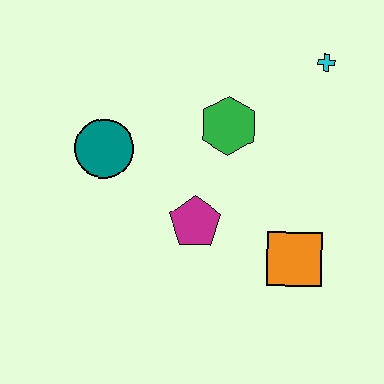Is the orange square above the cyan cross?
No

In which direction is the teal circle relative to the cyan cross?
The teal circle is to the left of the cyan cross.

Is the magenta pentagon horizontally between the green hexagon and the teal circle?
Yes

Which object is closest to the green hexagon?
The magenta pentagon is closest to the green hexagon.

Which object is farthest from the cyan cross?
The teal circle is farthest from the cyan cross.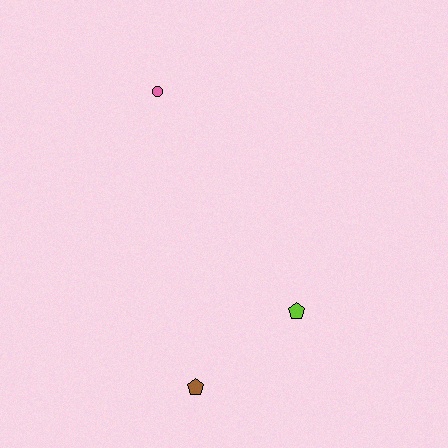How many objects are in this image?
There are 3 objects.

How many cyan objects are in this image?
There are no cyan objects.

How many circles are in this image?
There is 1 circle.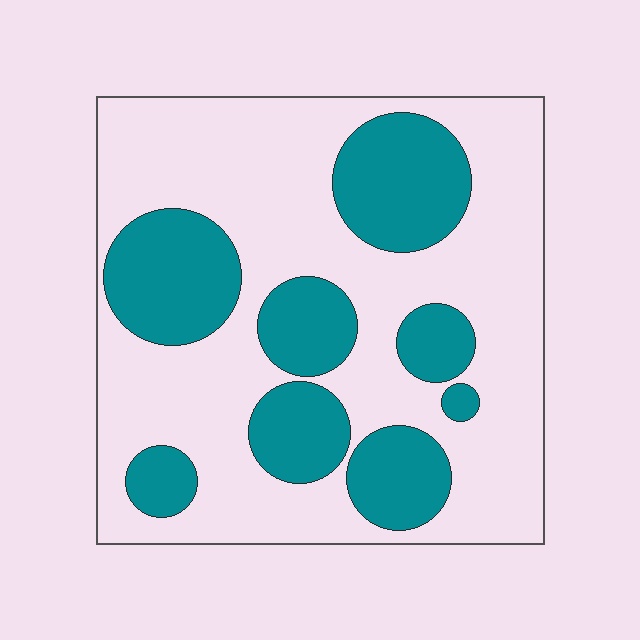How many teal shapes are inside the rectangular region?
8.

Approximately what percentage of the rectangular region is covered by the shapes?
Approximately 35%.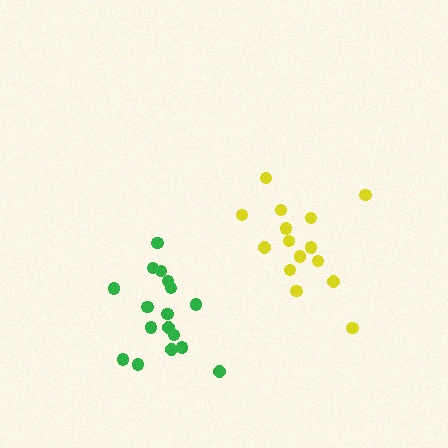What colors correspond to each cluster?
The clusters are colored: yellow, green.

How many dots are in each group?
Group 1: 15 dots, Group 2: 17 dots (32 total).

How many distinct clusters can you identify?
There are 2 distinct clusters.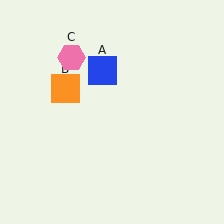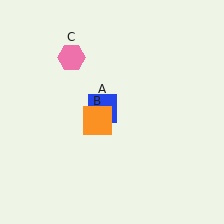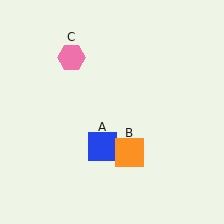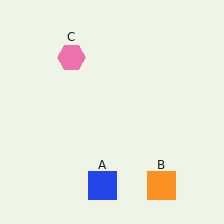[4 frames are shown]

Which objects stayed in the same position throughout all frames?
Pink hexagon (object C) remained stationary.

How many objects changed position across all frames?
2 objects changed position: blue square (object A), orange square (object B).